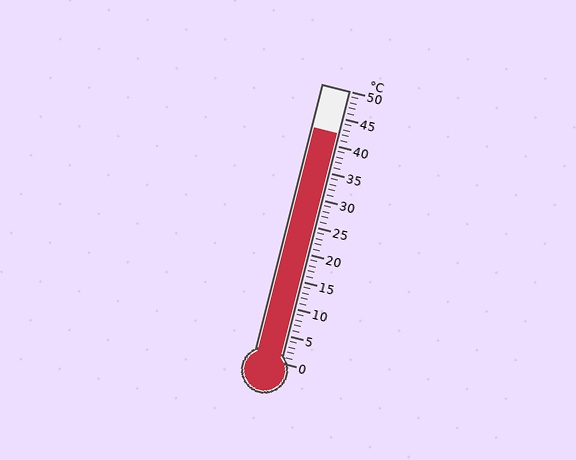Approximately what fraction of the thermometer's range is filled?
The thermometer is filled to approximately 85% of its range.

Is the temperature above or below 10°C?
The temperature is above 10°C.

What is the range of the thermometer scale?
The thermometer scale ranges from 0°C to 50°C.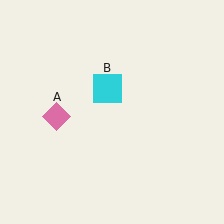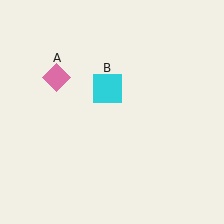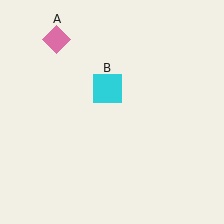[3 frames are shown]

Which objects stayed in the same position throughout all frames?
Cyan square (object B) remained stationary.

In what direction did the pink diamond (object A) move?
The pink diamond (object A) moved up.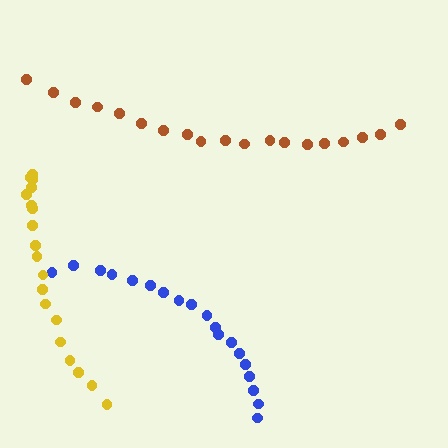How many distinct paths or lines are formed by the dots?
There are 3 distinct paths.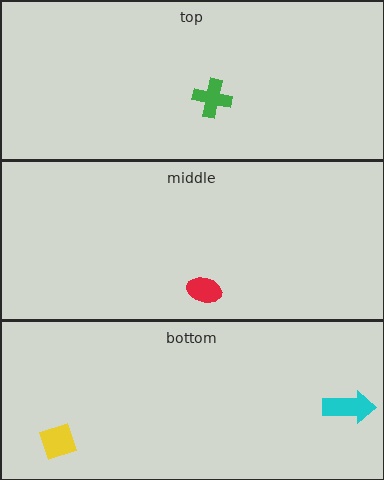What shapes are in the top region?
The green cross.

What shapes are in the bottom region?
The yellow diamond, the cyan arrow.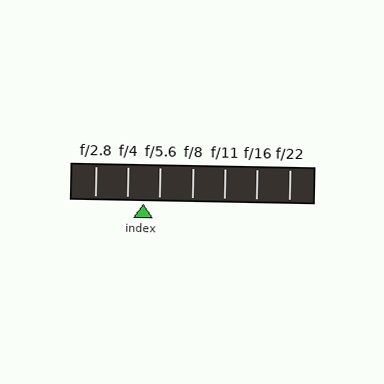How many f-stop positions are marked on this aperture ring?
There are 7 f-stop positions marked.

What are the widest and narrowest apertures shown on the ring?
The widest aperture shown is f/2.8 and the narrowest is f/22.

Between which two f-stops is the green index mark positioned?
The index mark is between f/4 and f/5.6.